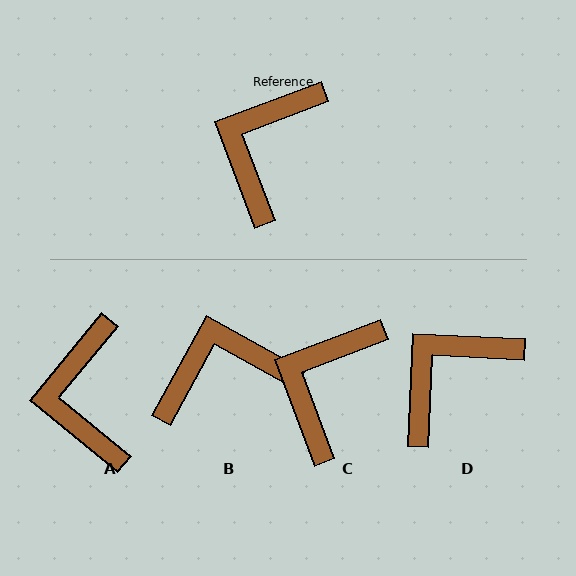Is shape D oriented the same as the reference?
No, it is off by about 23 degrees.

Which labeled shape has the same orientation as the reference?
C.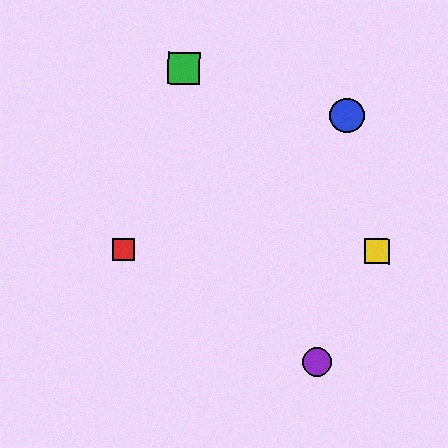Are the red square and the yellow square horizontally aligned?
Yes, both are at y≈249.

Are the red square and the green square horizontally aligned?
No, the red square is at y≈249 and the green square is at y≈68.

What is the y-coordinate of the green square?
The green square is at y≈68.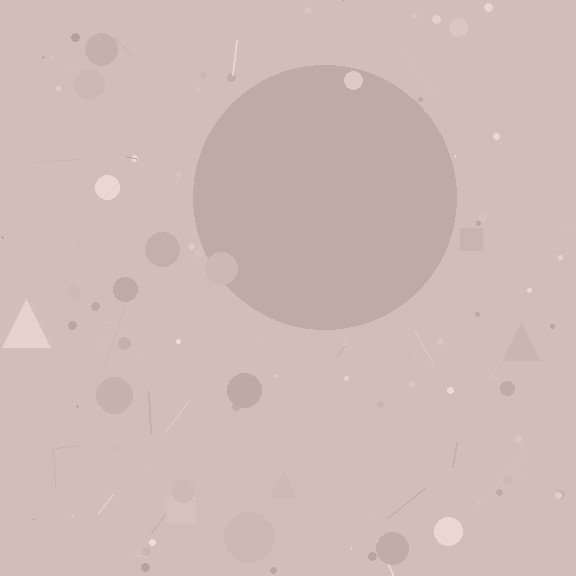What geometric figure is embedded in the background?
A circle is embedded in the background.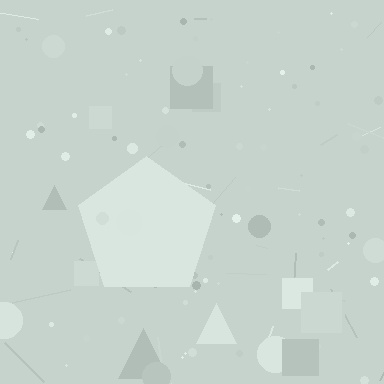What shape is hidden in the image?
A pentagon is hidden in the image.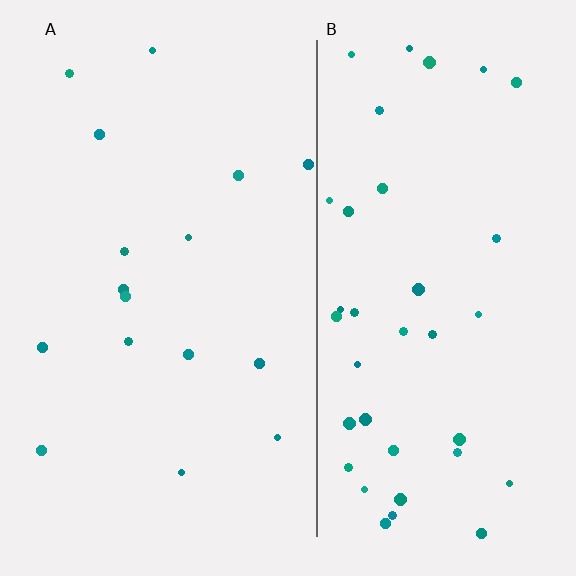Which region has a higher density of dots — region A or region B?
B (the right).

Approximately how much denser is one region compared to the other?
Approximately 2.4× — region B over region A.